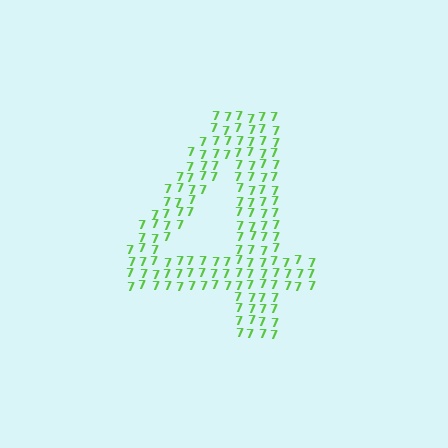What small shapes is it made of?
It is made of small digit 7's.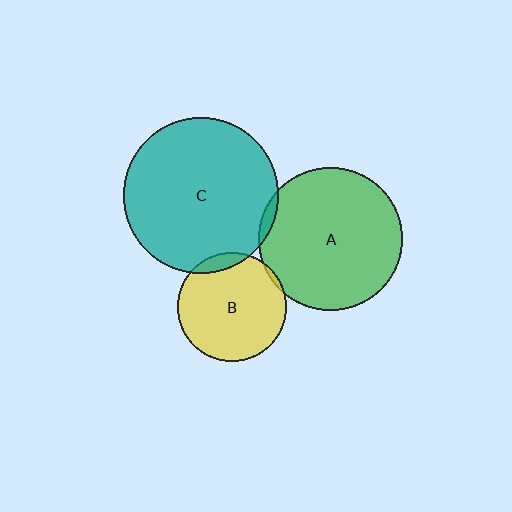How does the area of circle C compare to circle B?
Approximately 2.1 times.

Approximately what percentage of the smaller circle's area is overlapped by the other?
Approximately 5%.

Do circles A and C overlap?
Yes.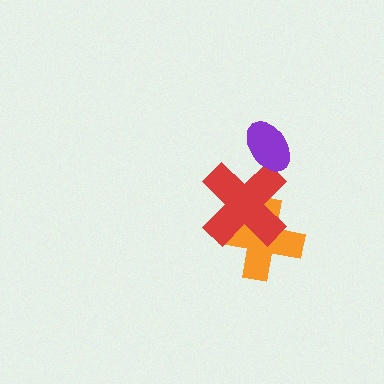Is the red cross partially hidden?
Yes, it is partially covered by another shape.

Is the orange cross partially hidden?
Yes, it is partially covered by another shape.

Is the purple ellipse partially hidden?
No, no other shape covers it.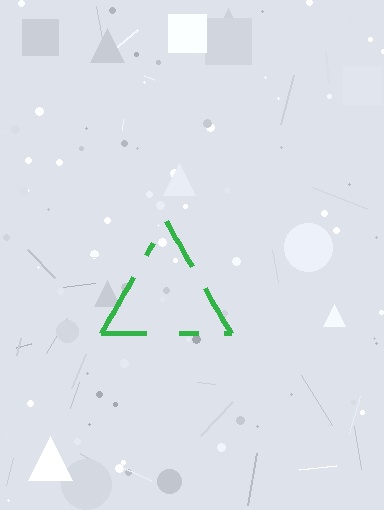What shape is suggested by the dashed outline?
The dashed outline suggests a triangle.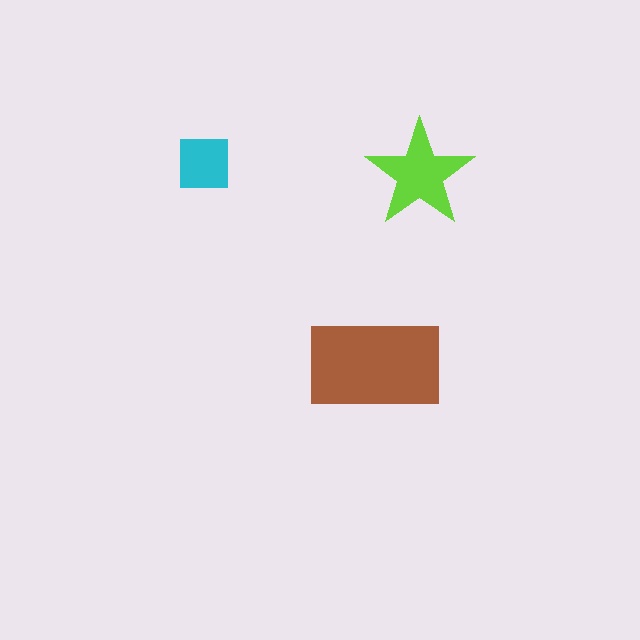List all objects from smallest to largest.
The cyan square, the lime star, the brown rectangle.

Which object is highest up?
The cyan square is topmost.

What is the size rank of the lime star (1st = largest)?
2nd.